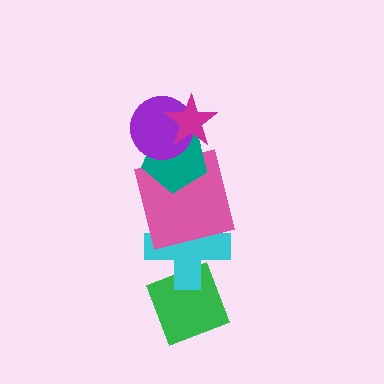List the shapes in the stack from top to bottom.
From top to bottom: the magenta star, the purple circle, the teal pentagon, the pink square, the cyan cross, the green diamond.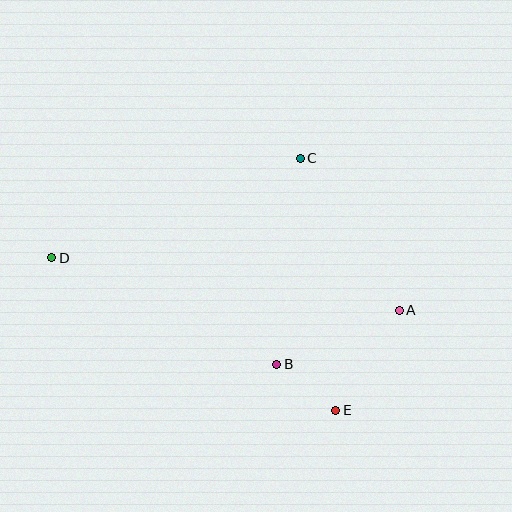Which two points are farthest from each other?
Points A and D are farthest from each other.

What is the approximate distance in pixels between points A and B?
The distance between A and B is approximately 134 pixels.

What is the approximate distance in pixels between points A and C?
The distance between A and C is approximately 181 pixels.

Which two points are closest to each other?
Points B and E are closest to each other.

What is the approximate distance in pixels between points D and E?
The distance between D and E is approximately 322 pixels.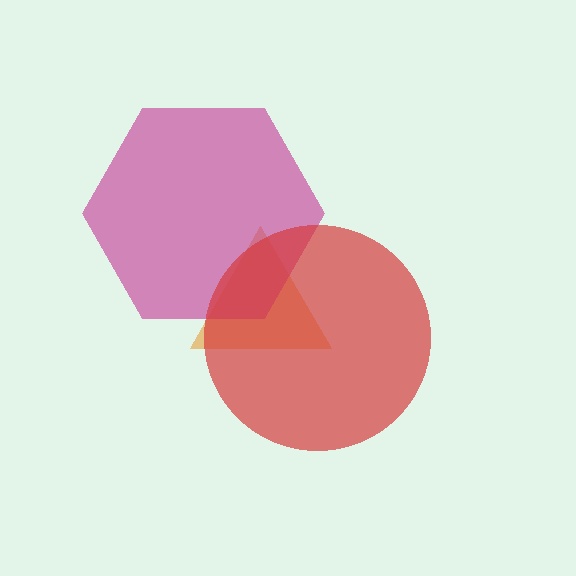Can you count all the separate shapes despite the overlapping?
Yes, there are 3 separate shapes.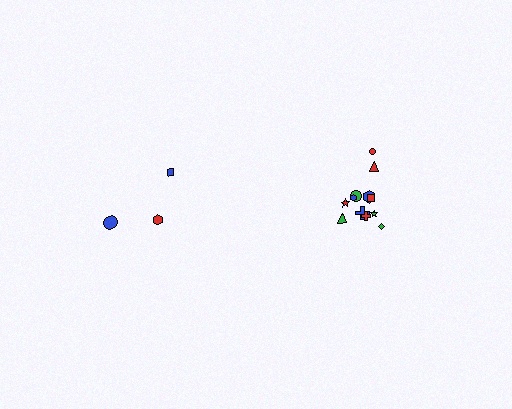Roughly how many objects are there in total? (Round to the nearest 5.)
Roughly 15 objects in total.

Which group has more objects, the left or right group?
The right group.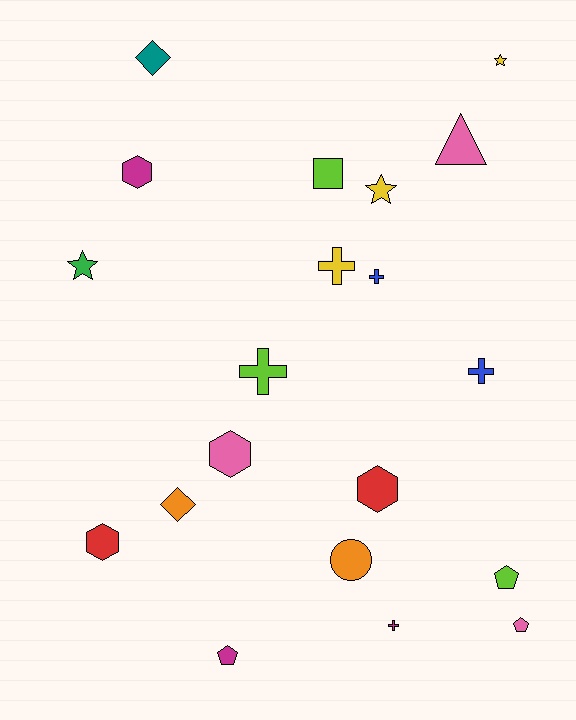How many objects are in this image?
There are 20 objects.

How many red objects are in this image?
There are 2 red objects.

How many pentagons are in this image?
There are 3 pentagons.